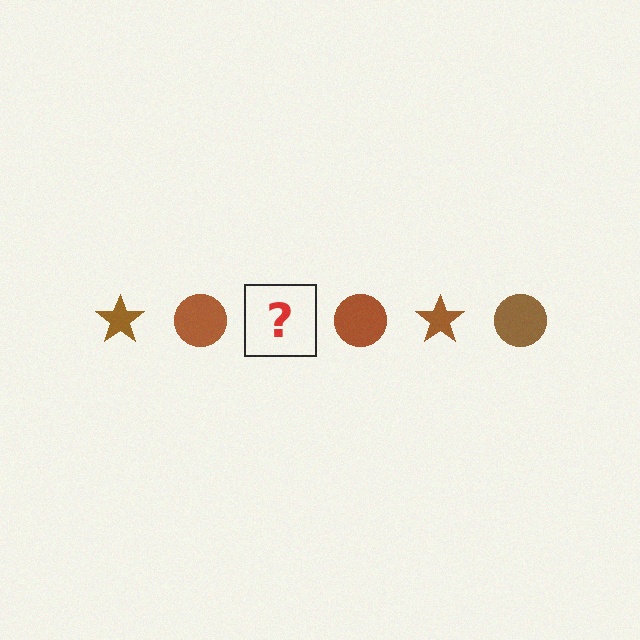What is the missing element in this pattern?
The missing element is a brown star.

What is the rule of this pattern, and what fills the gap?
The rule is that the pattern cycles through star, circle shapes in brown. The gap should be filled with a brown star.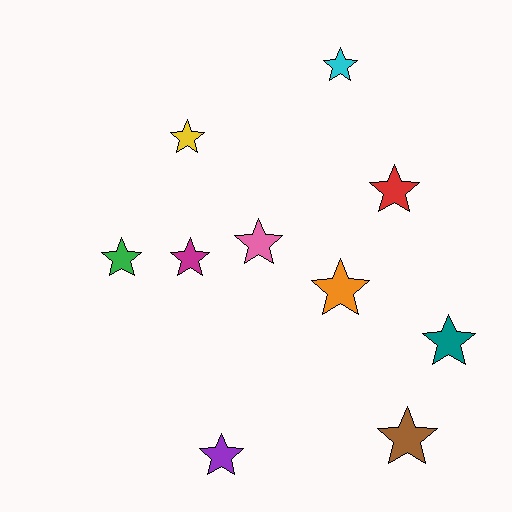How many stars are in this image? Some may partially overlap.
There are 10 stars.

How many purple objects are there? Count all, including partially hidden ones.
There is 1 purple object.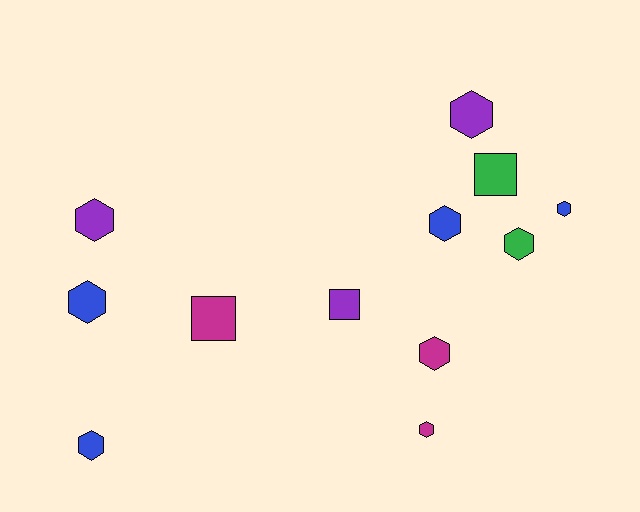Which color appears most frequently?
Blue, with 4 objects.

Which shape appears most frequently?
Hexagon, with 9 objects.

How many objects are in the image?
There are 12 objects.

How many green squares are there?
There is 1 green square.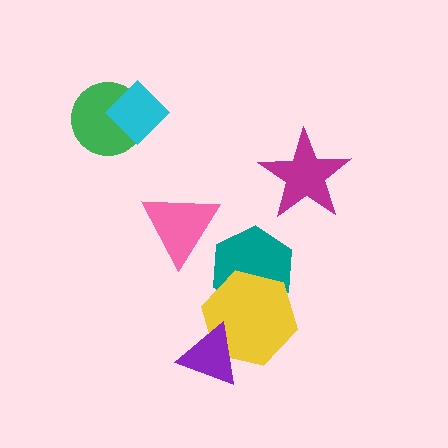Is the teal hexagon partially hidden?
Yes, it is partially covered by another shape.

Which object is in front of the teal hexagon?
The yellow hexagon is in front of the teal hexagon.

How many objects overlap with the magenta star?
0 objects overlap with the magenta star.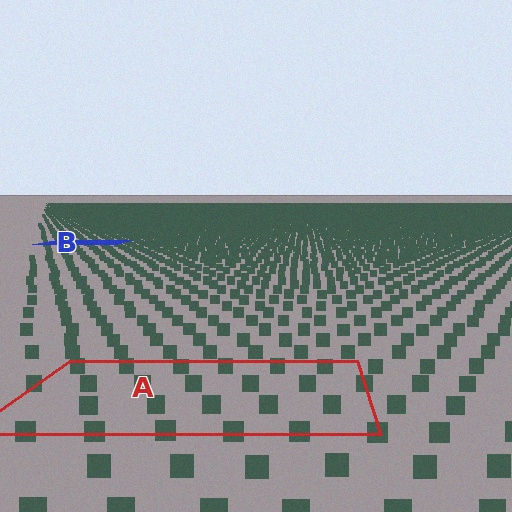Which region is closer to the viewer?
Region A is closer. The texture elements there are larger and more spread out.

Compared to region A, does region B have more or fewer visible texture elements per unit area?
Region B has more texture elements per unit area — they are packed more densely because it is farther away.